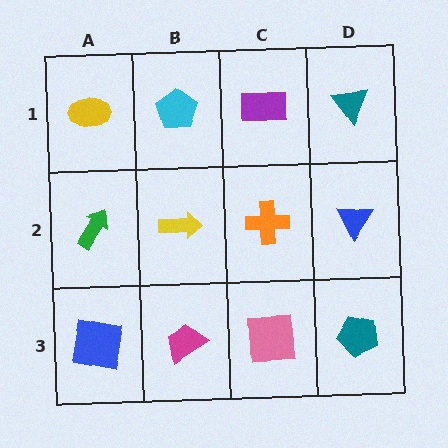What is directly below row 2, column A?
A blue square.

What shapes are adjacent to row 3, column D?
A blue triangle (row 2, column D), a pink square (row 3, column C).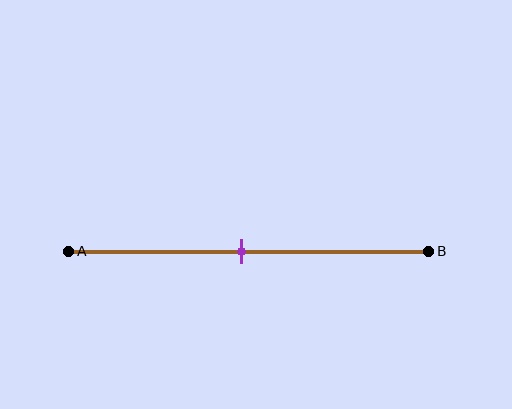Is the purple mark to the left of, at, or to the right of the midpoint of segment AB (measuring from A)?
The purple mark is approximately at the midpoint of segment AB.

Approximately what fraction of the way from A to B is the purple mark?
The purple mark is approximately 50% of the way from A to B.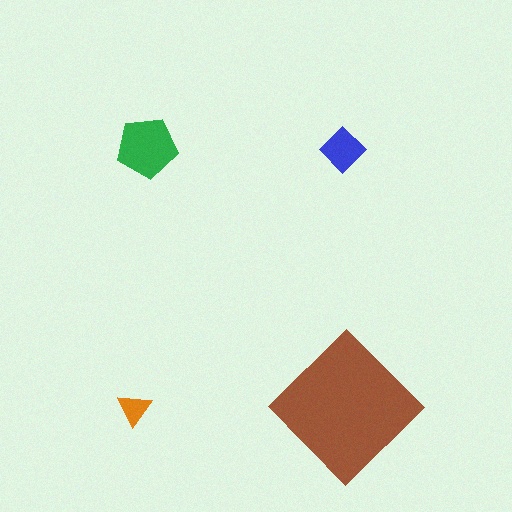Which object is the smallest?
The orange triangle.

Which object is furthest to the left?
The orange triangle is leftmost.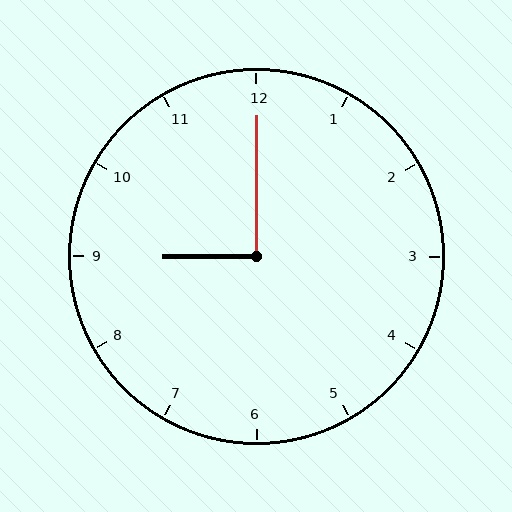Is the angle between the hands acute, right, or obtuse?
It is right.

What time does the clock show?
9:00.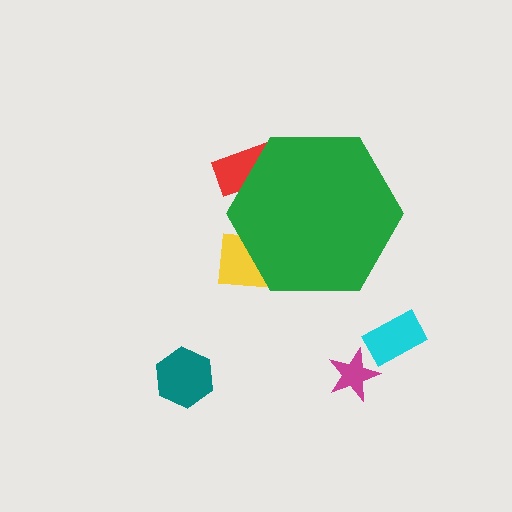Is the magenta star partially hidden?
No, the magenta star is fully visible.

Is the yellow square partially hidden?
Yes, the yellow square is partially hidden behind the green hexagon.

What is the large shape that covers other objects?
A green hexagon.